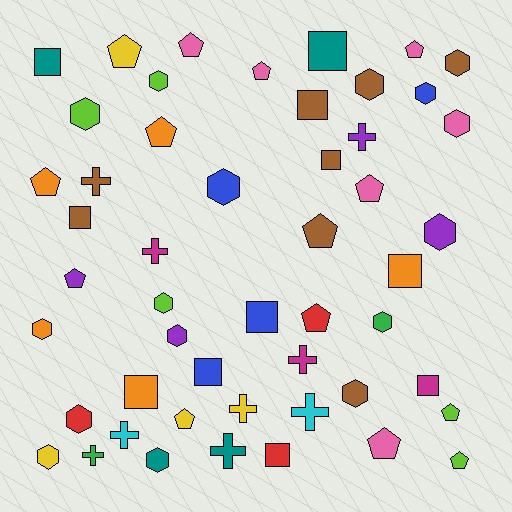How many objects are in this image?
There are 50 objects.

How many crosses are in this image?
There are 9 crosses.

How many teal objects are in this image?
There are 4 teal objects.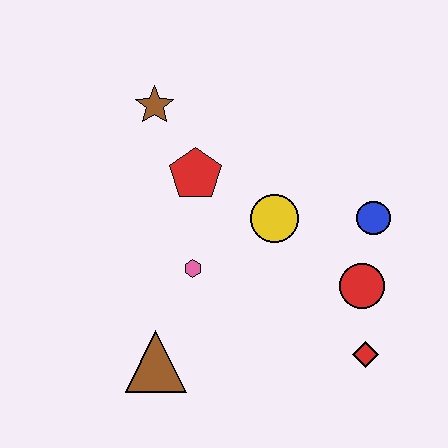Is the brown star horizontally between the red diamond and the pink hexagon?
No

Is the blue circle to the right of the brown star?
Yes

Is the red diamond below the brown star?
Yes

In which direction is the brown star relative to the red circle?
The brown star is to the left of the red circle.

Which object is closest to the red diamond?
The red circle is closest to the red diamond.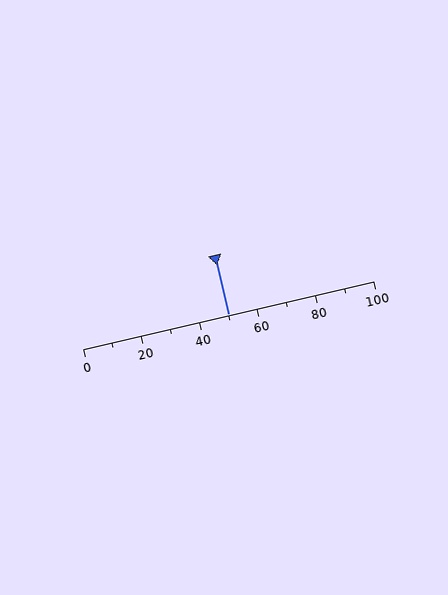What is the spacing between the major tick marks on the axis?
The major ticks are spaced 20 apart.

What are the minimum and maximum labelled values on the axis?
The axis runs from 0 to 100.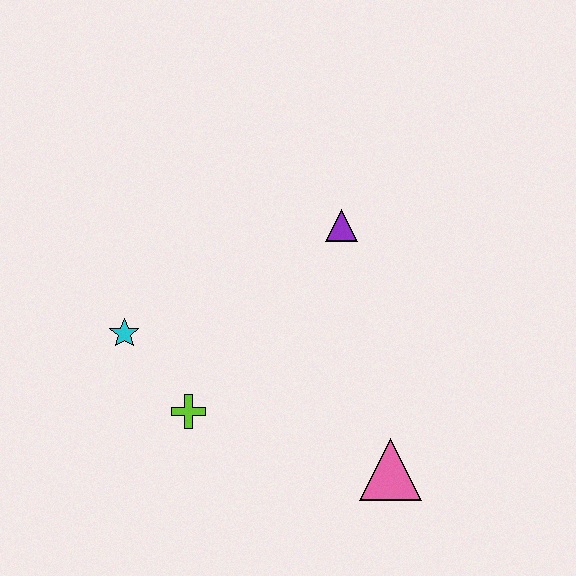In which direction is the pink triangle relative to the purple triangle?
The pink triangle is below the purple triangle.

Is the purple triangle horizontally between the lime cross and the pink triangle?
Yes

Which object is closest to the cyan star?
The lime cross is closest to the cyan star.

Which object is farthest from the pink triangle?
The cyan star is farthest from the pink triangle.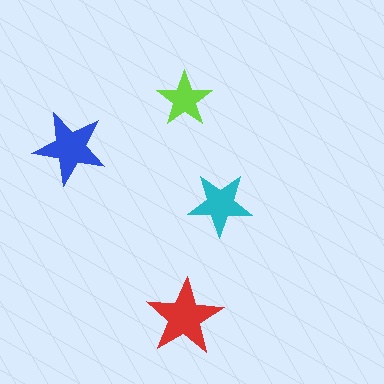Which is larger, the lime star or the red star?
The red one.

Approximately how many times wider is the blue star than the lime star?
About 1.5 times wider.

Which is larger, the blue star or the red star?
The red one.